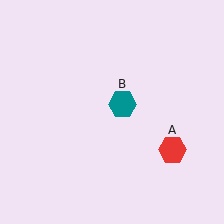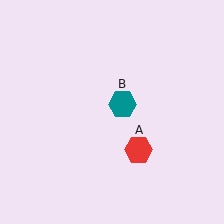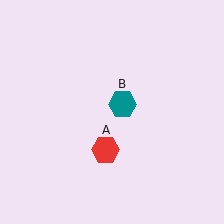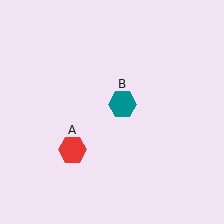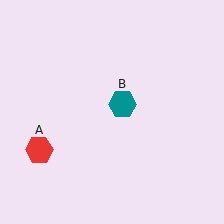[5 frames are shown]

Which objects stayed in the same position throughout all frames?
Teal hexagon (object B) remained stationary.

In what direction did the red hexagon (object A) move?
The red hexagon (object A) moved left.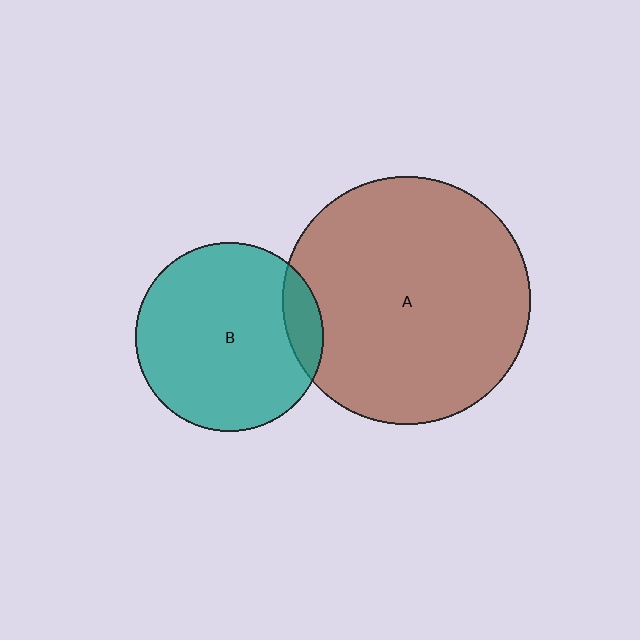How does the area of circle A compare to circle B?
Approximately 1.7 times.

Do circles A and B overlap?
Yes.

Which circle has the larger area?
Circle A (brown).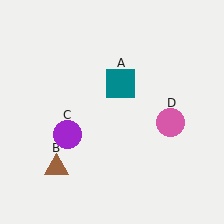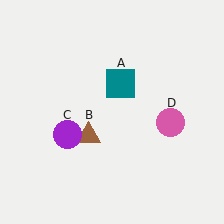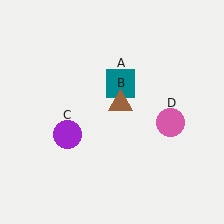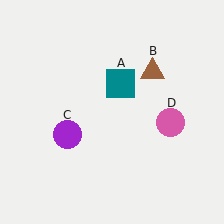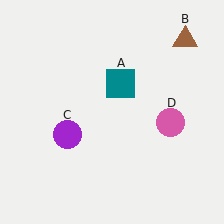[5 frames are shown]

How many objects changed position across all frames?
1 object changed position: brown triangle (object B).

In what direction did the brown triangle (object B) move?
The brown triangle (object B) moved up and to the right.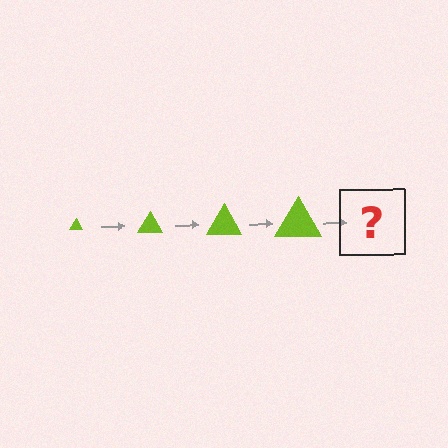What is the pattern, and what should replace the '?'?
The pattern is that the triangle gets progressively larger each step. The '?' should be a lime triangle, larger than the previous one.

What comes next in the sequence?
The next element should be a lime triangle, larger than the previous one.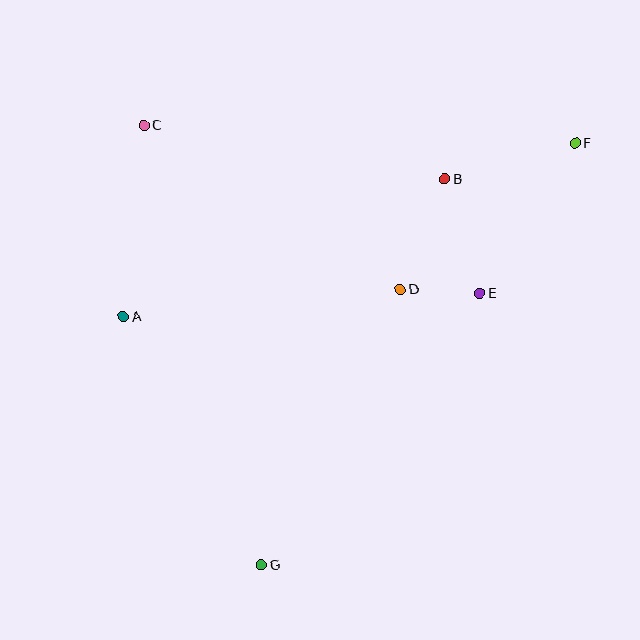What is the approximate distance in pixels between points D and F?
The distance between D and F is approximately 229 pixels.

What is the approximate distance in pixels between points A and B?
The distance between A and B is approximately 350 pixels.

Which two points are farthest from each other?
Points F and G are farthest from each other.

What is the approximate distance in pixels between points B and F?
The distance between B and F is approximately 136 pixels.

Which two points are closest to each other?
Points D and E are closest to each other.